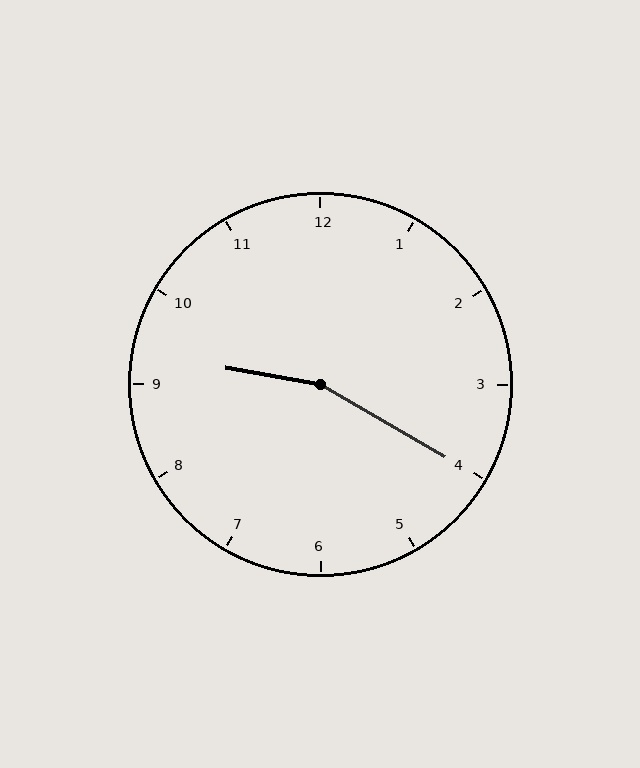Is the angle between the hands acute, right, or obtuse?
It is obtuse.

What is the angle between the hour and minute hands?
Approximately 160 degrees.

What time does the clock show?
9:20.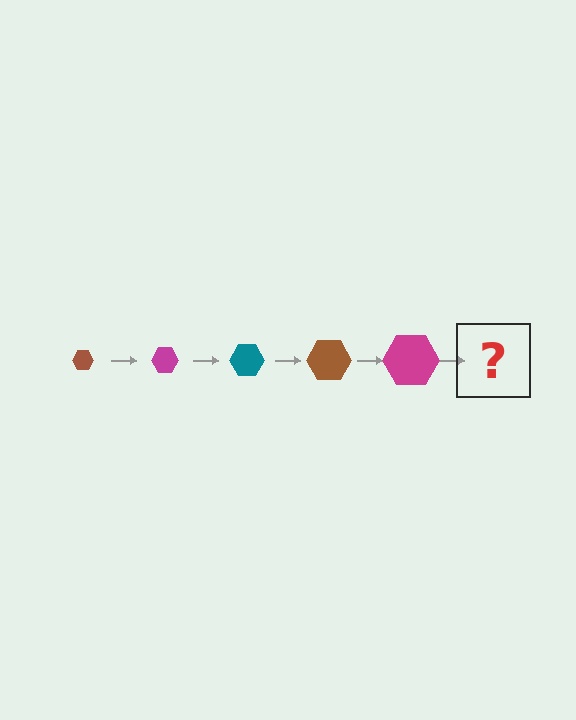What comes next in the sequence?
The next element should be a teal hexagon, larger than the previous one.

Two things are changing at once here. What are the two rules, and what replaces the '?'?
The two rules are that the hexagon grows larger each step and the color cycles through brown, magenta, and teal. The '?' should be a teal hexagon, larger than the previous one.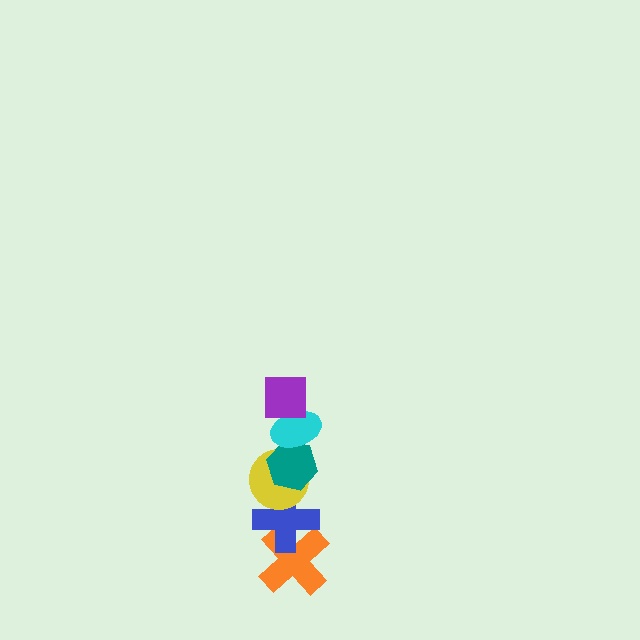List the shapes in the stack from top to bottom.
From top to bottom: the purple square, the cyan ellipse, the teal hexagon, the yellow circle, the blue cross, the orange cross.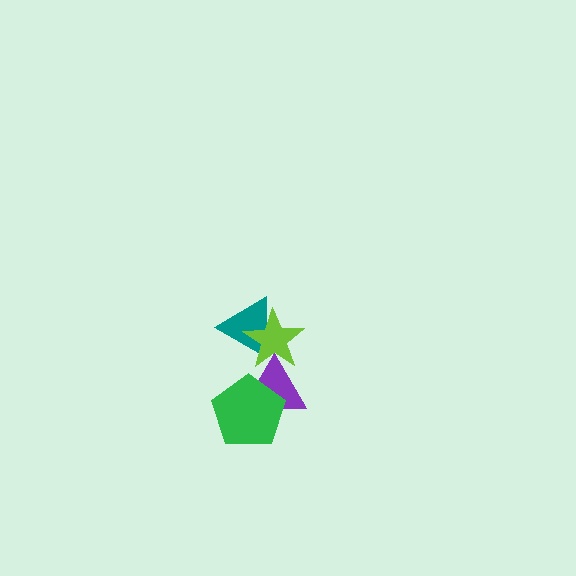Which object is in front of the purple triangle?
The green pentagon is in front of the purple triangle.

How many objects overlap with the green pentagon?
1 object overlaps with the green pentagon.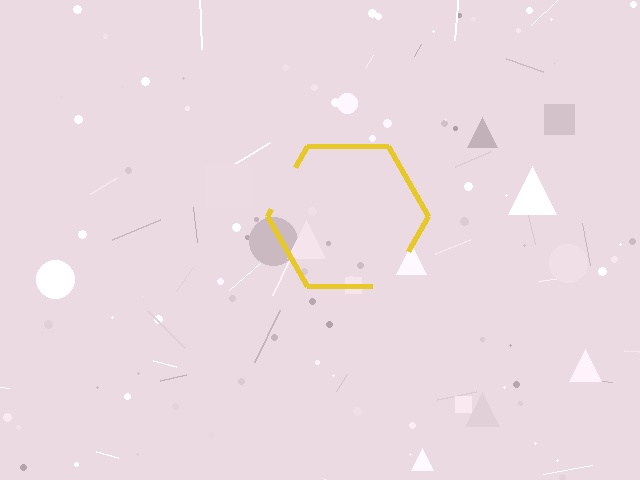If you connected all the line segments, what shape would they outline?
They would outline a hexagon.